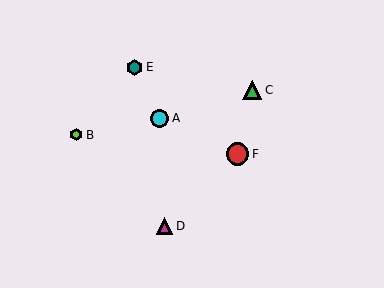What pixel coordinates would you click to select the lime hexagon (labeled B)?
Click at (76, 135) to select the lime hexagon B.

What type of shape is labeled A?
Shape A is a cyan circle.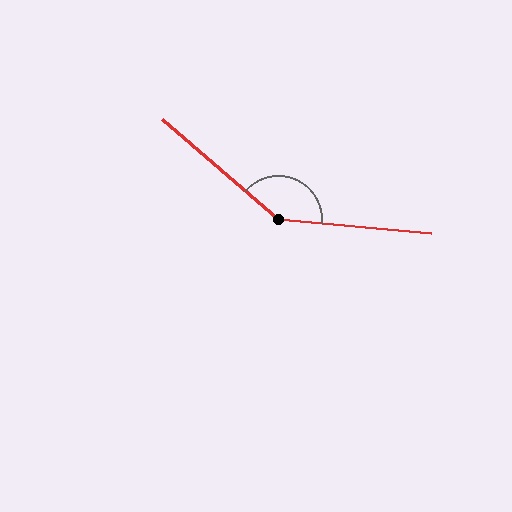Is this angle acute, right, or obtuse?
It is obtuse.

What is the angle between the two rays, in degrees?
Approximately 144 degrees.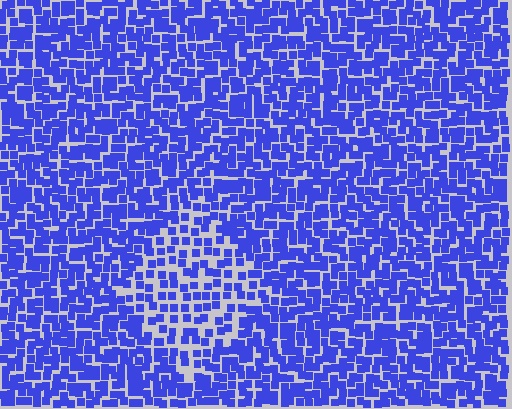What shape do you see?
I see a diamond.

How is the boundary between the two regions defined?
The boundary is defined by a change in element density (approximately 1.7x ratio). All elements are the same color, size, and shape.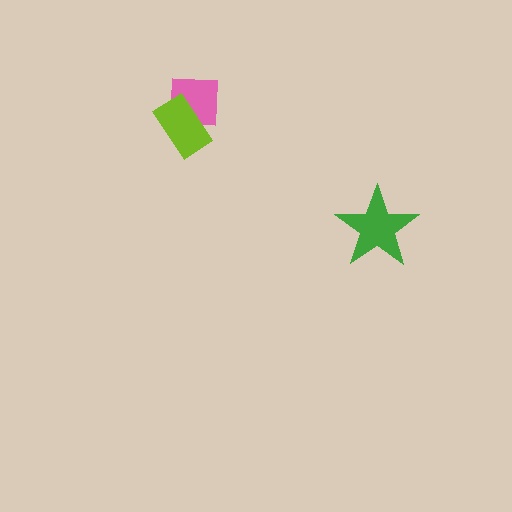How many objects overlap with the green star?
0 objects overlap with the green star.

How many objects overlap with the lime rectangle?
1 object overlaps with the lime rectangle.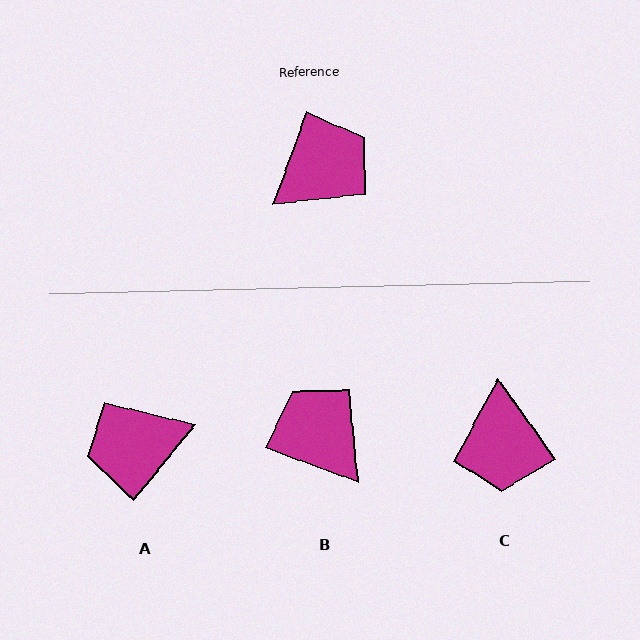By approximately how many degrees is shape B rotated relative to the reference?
Approximately 90 degrees counter-clockwise.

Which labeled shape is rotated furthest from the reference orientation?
A, about 161 degrees away.